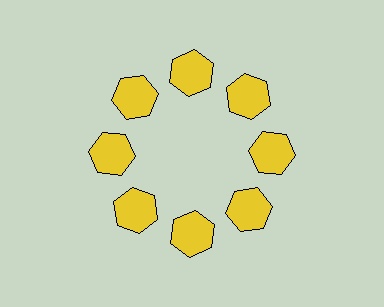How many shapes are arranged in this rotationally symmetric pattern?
There are 8 shapes, arranged in 8 groups of 1.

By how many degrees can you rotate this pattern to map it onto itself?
The pattern maps onto itself every 45 degrees of rotation.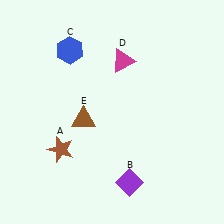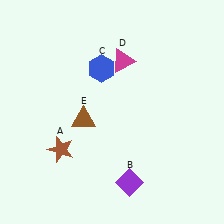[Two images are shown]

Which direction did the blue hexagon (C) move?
The blue hexagon (C) moved right.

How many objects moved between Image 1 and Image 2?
1 object moved between the two images.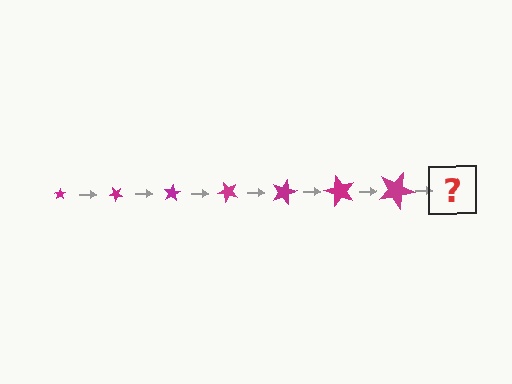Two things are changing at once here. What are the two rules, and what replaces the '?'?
The two rules are that the star grows larger each step and it rotates 40 degrees each step. The '?' should be a star, larger than the previous one and rotated 280 degrees from the start.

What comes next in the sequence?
The next element should be a star, larger than the previous one and rotated 280 degrees from the start.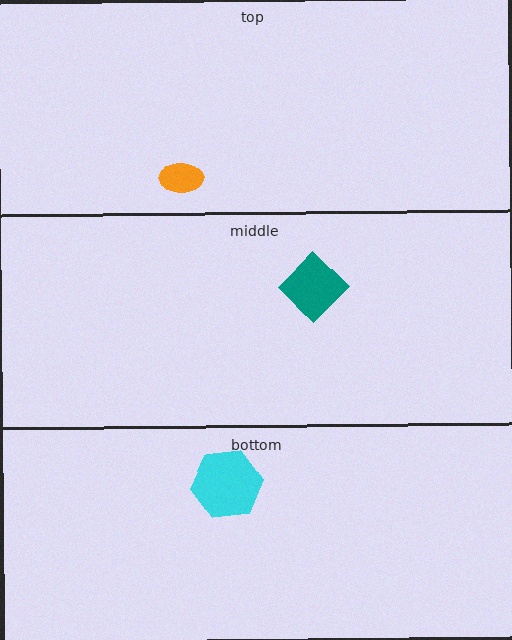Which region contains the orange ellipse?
The top region.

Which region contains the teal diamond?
The middle region.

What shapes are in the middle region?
The teal diamond.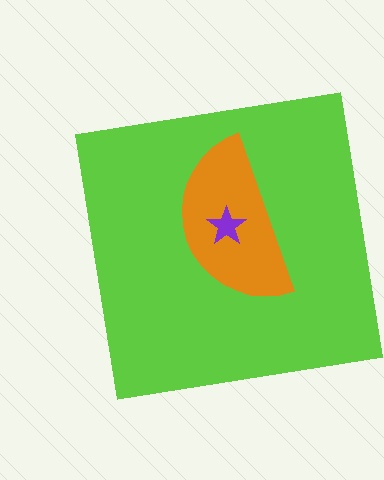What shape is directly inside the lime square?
The orange semicircle.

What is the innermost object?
The purple star.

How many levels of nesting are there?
3.